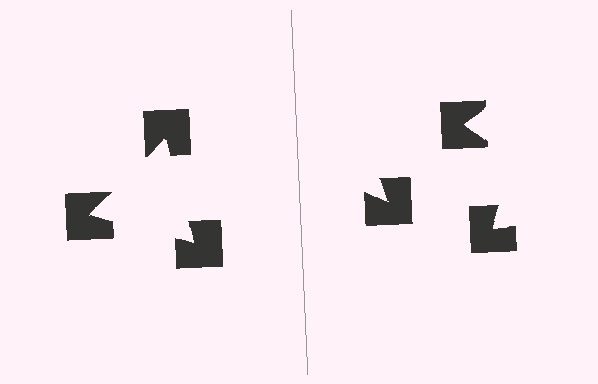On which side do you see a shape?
An illusory triangle appears on the left side. On the right side the wedge cuts are rotated, so no coherent shape forms.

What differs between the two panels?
The notched squares are positioned identically on both sides; only the wedge orientations differ. On the left they align to a triangle; on the right they are misaligned.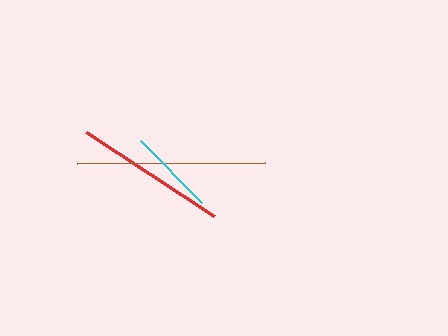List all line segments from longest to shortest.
From longest to shortest: brown, red, cyan.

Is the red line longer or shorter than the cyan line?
The red line is longer than the cyan line.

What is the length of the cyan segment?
The cyan segment is approximately 87 pixels long.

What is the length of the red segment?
The red segment is approximately 153 pixels long.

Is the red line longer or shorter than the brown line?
The brown line is longer than the red line.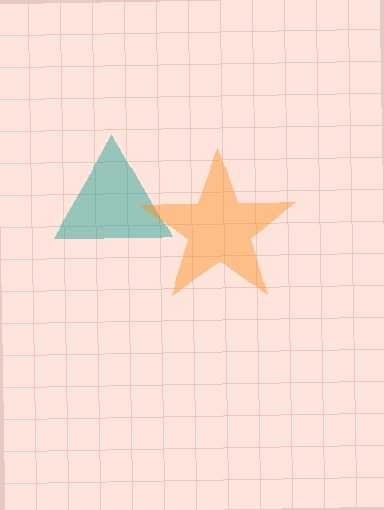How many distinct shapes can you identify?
There are 2 distinct shapes: a teal triangle, an orange star.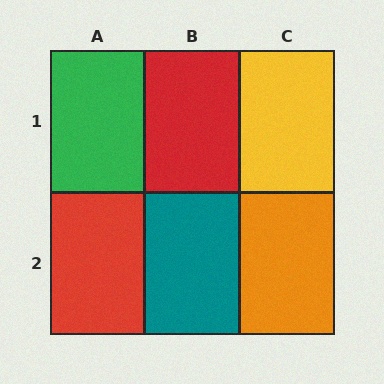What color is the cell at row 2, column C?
Orange.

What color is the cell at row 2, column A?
Red.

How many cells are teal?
1 cell is teal.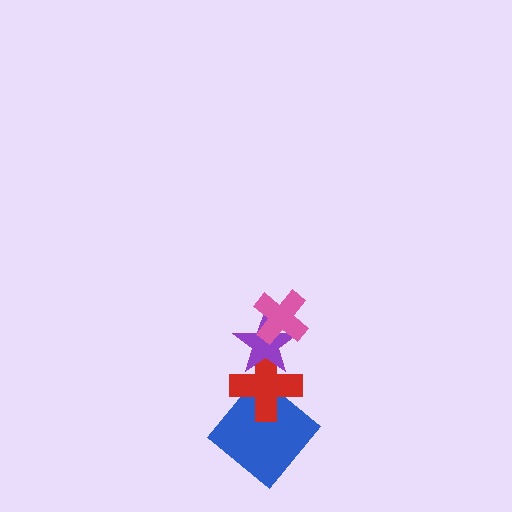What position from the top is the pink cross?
The pink cross is 1st from the top.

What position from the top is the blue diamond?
The blue diamond is 4th from the top.